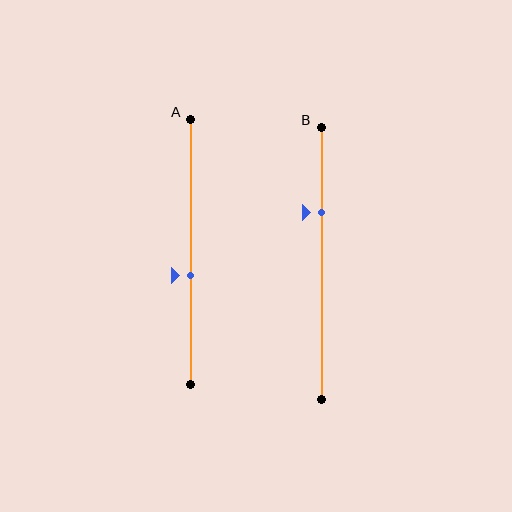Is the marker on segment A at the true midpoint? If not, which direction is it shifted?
No, the marker on segment A is shifted downward by about 9% of the segment length.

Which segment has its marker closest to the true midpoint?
Segment A has its marker closest to the true midpoint.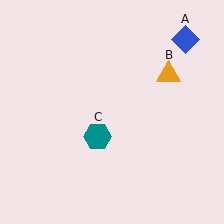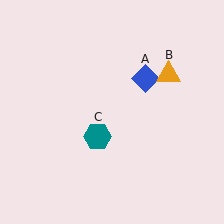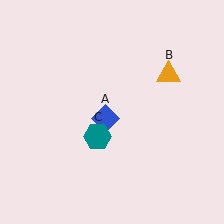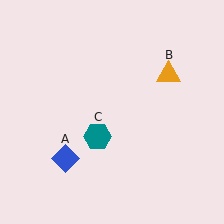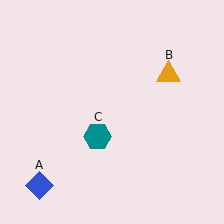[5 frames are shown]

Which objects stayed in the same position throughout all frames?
Orange triangle (object B) and teal hexagon (object C) remained stationary.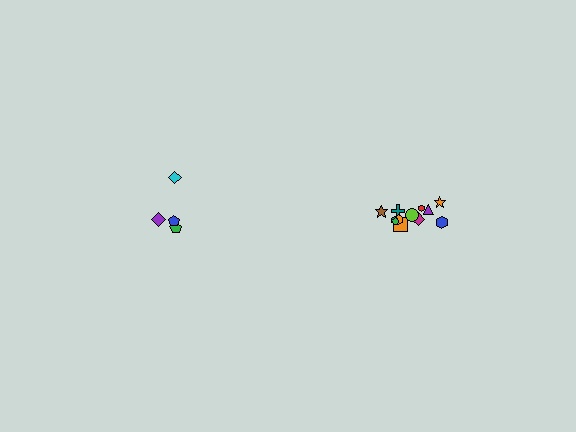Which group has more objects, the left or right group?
The right group.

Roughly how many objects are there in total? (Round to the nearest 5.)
Roughly 15 objects in total.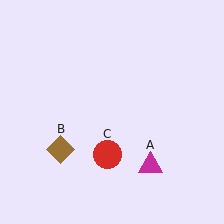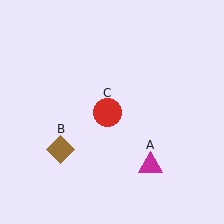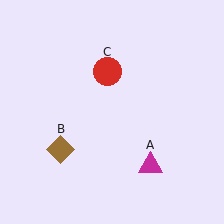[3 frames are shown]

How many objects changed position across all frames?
1 object changed position: red circle (object C).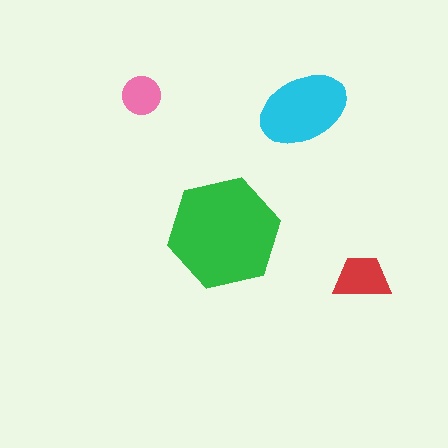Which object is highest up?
The pink circle is topmost.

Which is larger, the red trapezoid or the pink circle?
The red trapezoid.